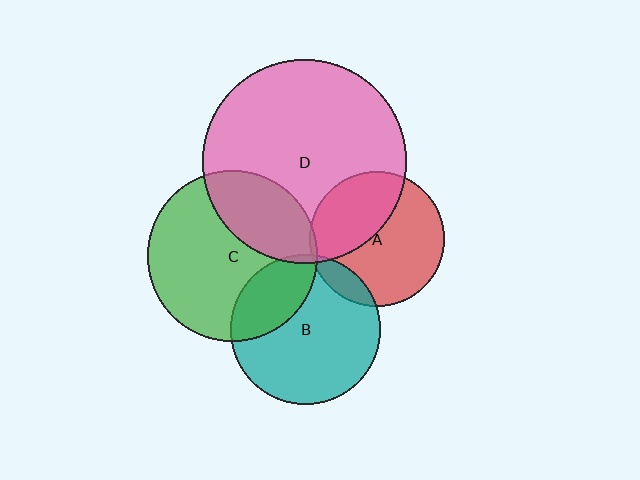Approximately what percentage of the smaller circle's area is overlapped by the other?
Approximately 5%.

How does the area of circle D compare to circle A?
Approximately 2.3 times.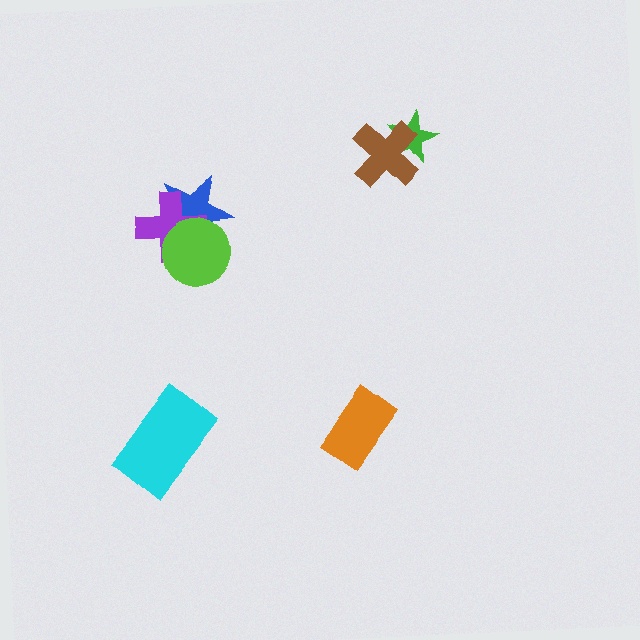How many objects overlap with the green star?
1 object overlaps with the green star.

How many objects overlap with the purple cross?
2 objects overlap with the purple cross.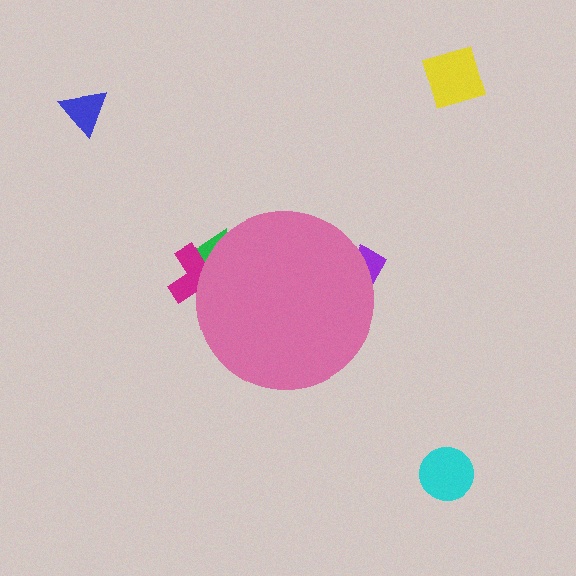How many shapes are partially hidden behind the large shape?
3 shapes are partially hidden.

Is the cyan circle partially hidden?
No, the cyan circle is fully visible.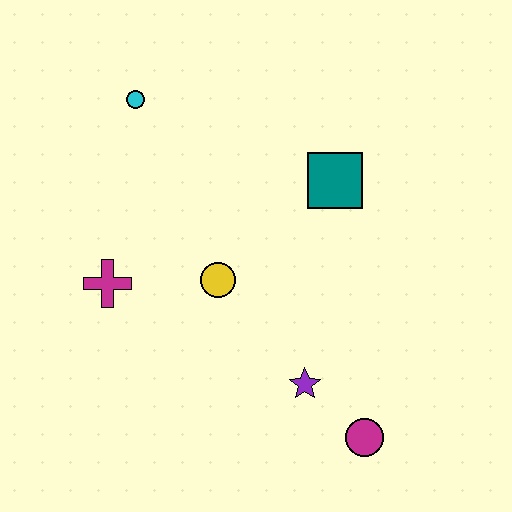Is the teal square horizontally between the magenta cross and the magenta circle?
Yes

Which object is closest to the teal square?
The yellow circle is closest to the teal square.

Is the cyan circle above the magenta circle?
Yes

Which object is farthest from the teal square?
The magenta circle is farthest from the teal square.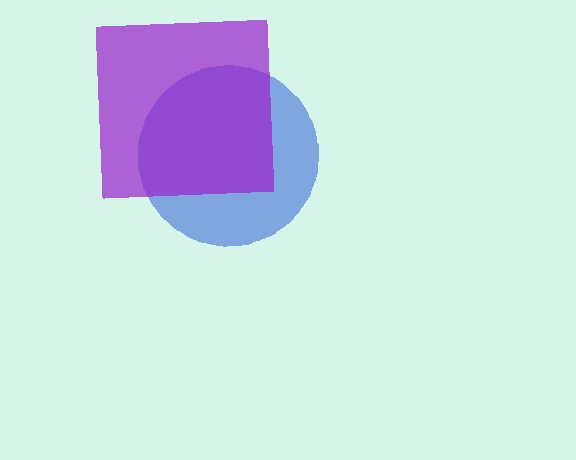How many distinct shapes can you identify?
There are 2 distinct shapes: a blue circle, a purple square.